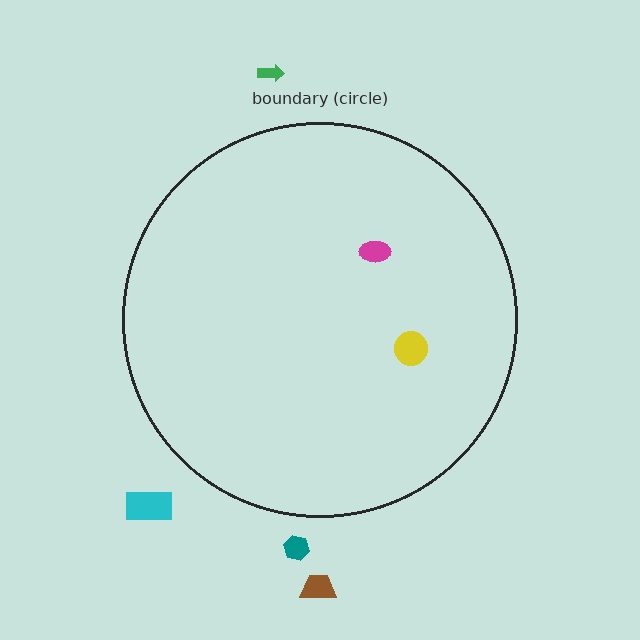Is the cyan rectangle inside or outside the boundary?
Outside.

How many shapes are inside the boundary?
2 inside, 4 outside.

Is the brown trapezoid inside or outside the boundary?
Outside.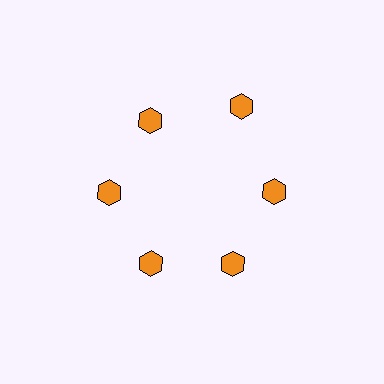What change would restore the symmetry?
The symmetry would be restored by moving it inward, back onto the ring so that all 6 hexagons sit at equal angles and equal distance from the center.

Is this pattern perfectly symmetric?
No. The 6 orange hexagons are arranged in a ring, but one element near the 1 o'clock position is pushed outward from the center, breaking the 6-fold rotational symmetry.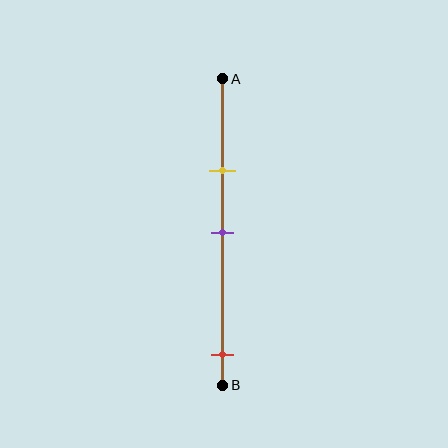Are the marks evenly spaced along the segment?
No, the marks are not evenly spaced.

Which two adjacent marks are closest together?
The yellow and purple marks are the closest adjacent pair.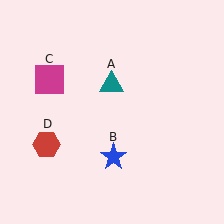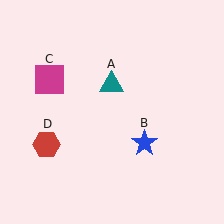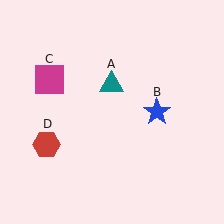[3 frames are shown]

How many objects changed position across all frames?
1 object changed position: blue star (object B).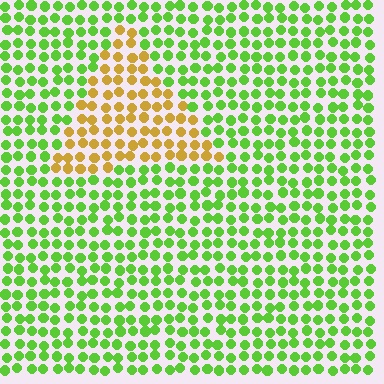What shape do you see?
I see a triangle.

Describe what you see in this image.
The image is filled with small lime elements in a uniform arrangement. A triangle-shaped region is visible where the elements are tinted to a slightly different hue, forming a subtle color boundary.